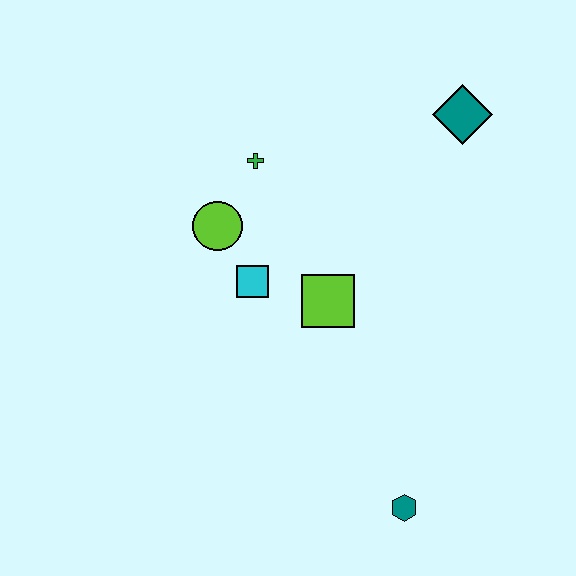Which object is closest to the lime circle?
The cyan square is closest to the lime circle.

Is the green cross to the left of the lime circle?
No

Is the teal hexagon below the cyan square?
Yes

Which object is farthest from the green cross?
The teal hexagon is farthest from the green cross.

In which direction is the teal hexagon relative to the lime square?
The teal hexagon is below the lime square.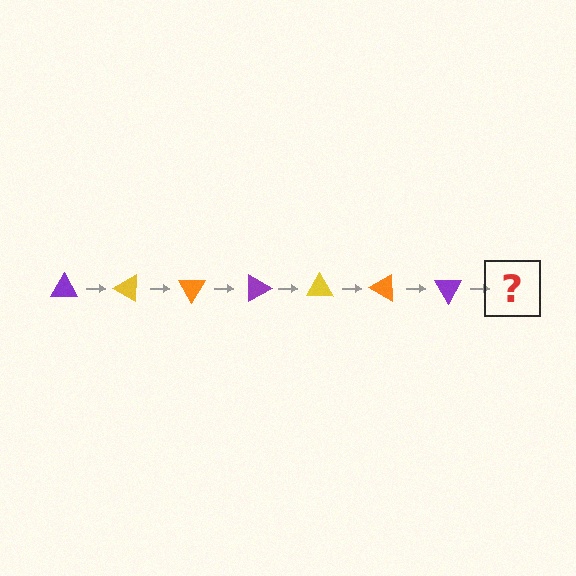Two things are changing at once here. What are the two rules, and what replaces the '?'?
The two rules are that it rotates 30 degrees each step and the color cycles through purple, yellow, and orange. The '?' should be a yellow triangle, rotated 210 degrees from the start.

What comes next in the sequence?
The next element should be a yellow triangle, rotated 210 degrees from the start.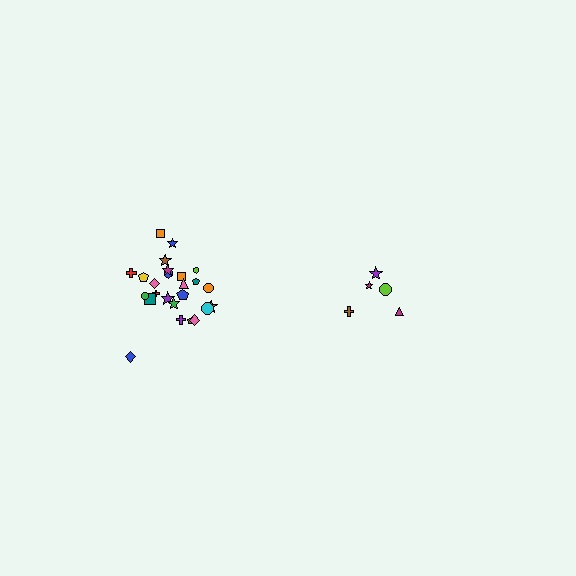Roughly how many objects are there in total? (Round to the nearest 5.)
Roughly 30 objects in total.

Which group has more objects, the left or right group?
The left group.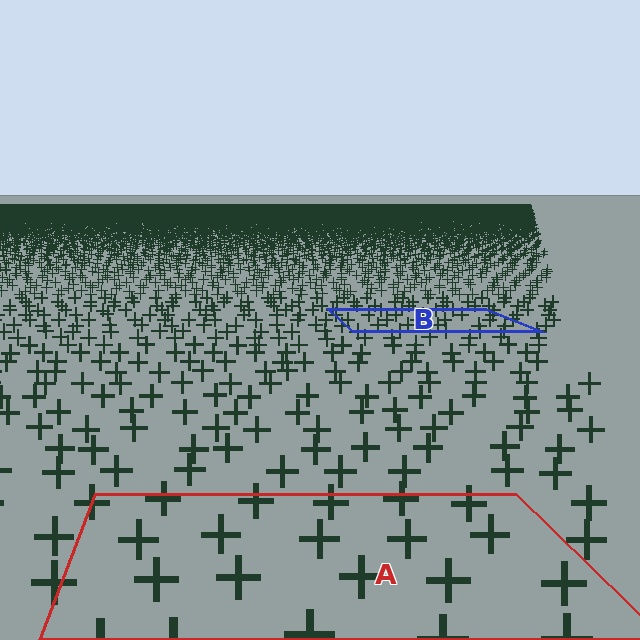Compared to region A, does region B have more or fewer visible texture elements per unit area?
Region B has more texture elements per unit area — they are packed more densely because it is farther away.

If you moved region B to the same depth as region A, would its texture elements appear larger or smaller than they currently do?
They would appear larger. At a closer depth, the same texture elements are projected at a bigger on-screen size.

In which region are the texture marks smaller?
The texture marks are smaller in region B, because it is farther away.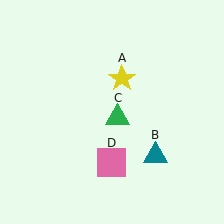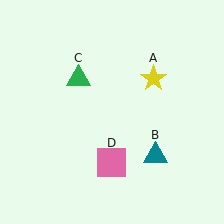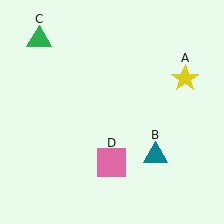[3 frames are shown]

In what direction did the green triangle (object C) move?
The green triangle (object C) moved up and to the left.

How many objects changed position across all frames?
2 objects changed position: yellow star (object A), green triangle (object C).